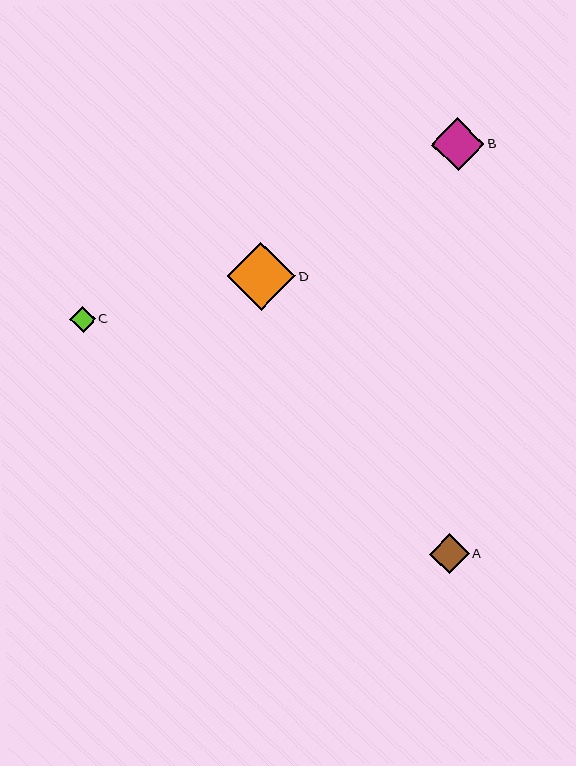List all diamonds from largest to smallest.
From largest to smallest: D, B, A, C.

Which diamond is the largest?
Diamond D is the largest with a size of approximately 68 pixels.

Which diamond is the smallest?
Diamond C is the smallest with a size of approximately 25 pixels.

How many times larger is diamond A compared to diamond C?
Diamond A is approximately 1.6 times the size of diamond C.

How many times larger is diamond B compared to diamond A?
Diamond B is approximately 1.4 times the size of diamond A.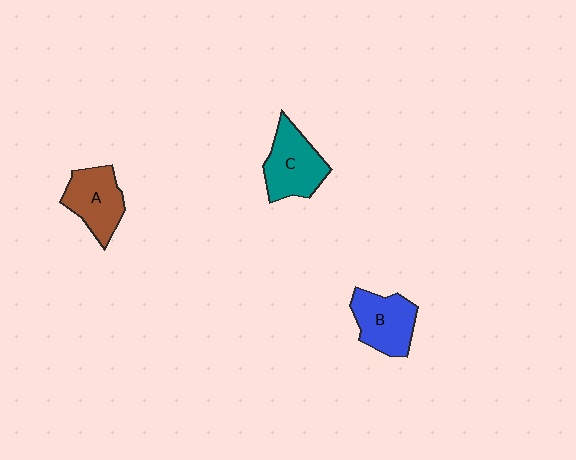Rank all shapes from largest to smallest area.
From largest to smallest: C (teal), B (blue), A (brown).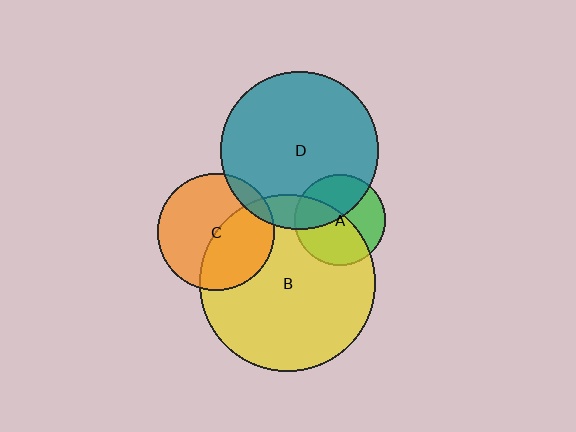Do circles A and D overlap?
Yes.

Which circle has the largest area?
Circle B (yellow).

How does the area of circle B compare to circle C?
Approximately 2.3 times.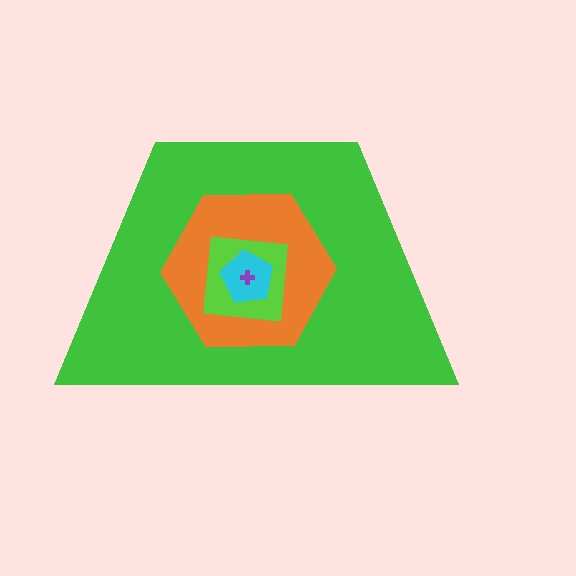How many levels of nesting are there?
5.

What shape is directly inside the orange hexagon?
The lime square.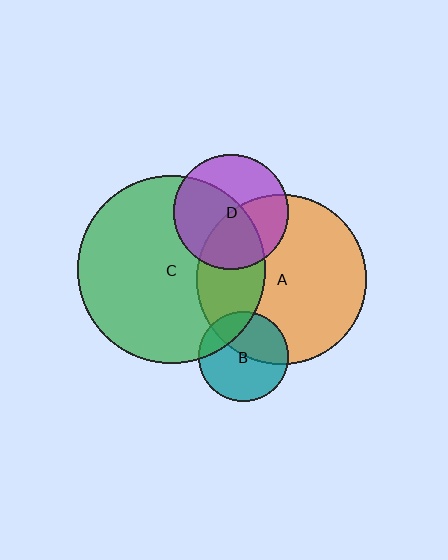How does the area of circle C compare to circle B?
Approximately 4.3 times.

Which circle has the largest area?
Circle C (green).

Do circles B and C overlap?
Yes.